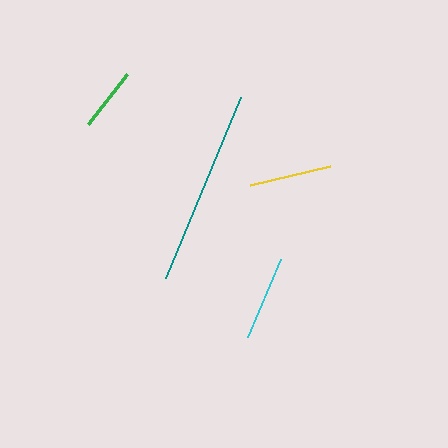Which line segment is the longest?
The teal line is the longest at approximately 197 pixels.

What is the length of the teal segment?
The teal segment is approximately 197 pixels long.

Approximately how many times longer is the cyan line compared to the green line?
The cyan line is approximately 1.3 times the length of the green line.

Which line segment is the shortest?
The green line is the shortest at approximately 64 pixels.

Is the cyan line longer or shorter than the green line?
The cyan line is longer than the green line.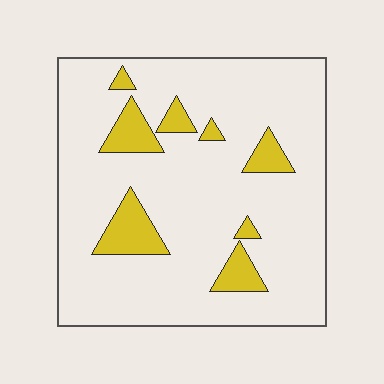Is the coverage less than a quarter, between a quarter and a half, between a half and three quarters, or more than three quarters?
Less than a quarter.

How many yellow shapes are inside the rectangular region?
8.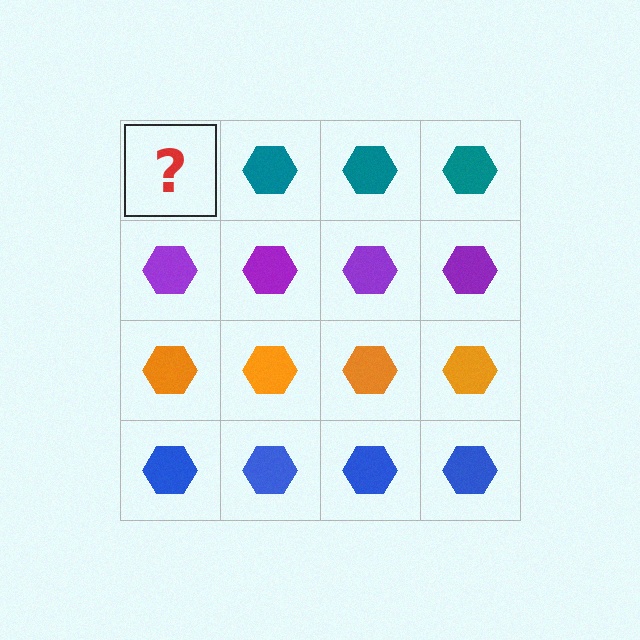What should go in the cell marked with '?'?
The missing cell should contain a teal hexagon.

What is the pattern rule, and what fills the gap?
The rule is that each row has a consistent color. The gap should be filled with a teal hexagon.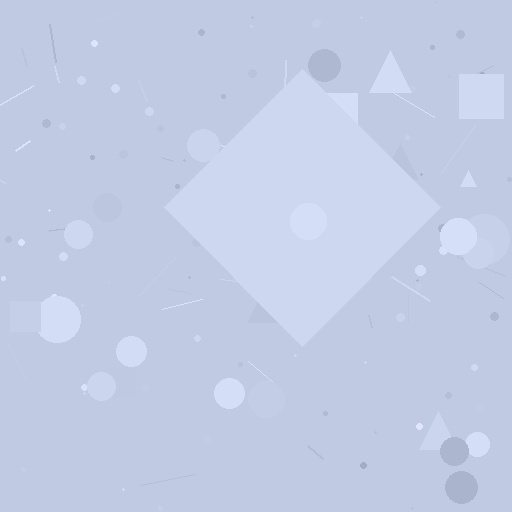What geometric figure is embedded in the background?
A diamond is embedded in the background.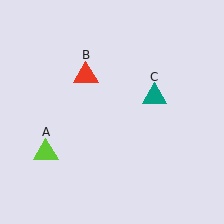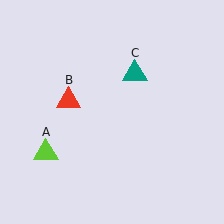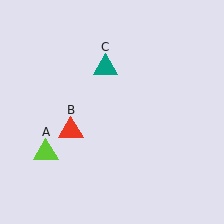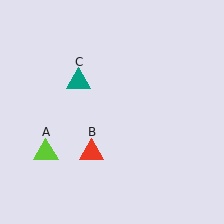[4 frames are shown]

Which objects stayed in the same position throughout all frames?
Lime triangle (object A) remained stationary.